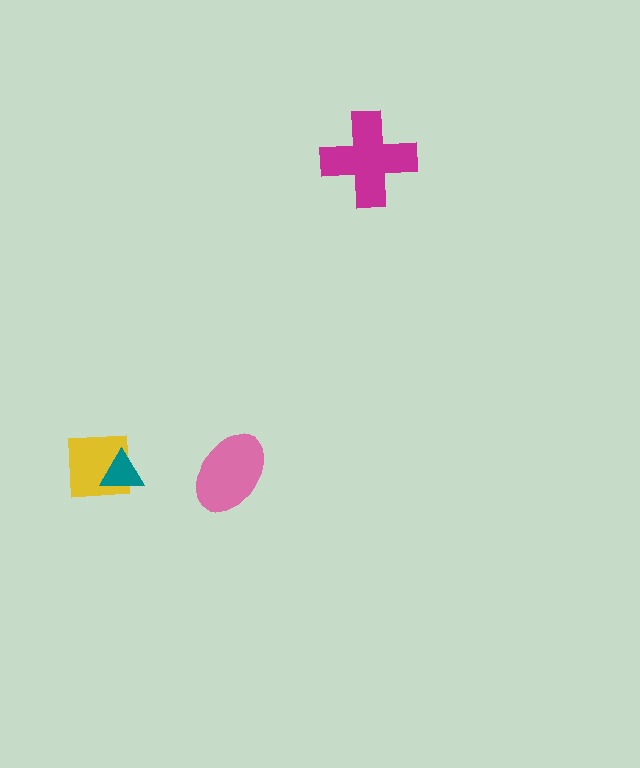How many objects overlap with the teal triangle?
1 object overlaps with the teal triangle.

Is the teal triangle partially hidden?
No, no other shape covers it.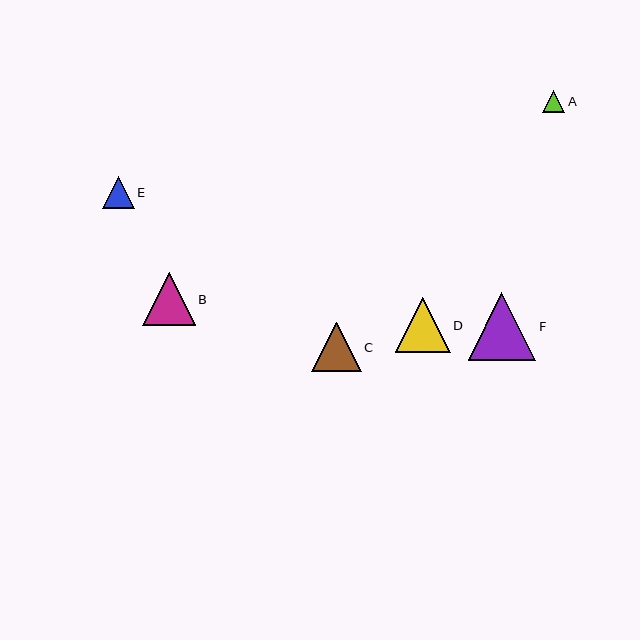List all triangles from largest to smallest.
From largest to smallest: F, D, B, C, E, A.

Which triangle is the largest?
Triangle F is the largest with a size of approximately 67 pixels.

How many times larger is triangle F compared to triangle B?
Triangle F is approximately 1.3 times the size of triangle B.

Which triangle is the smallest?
Triangle A is the smallest with a size of approximately 22 pixels.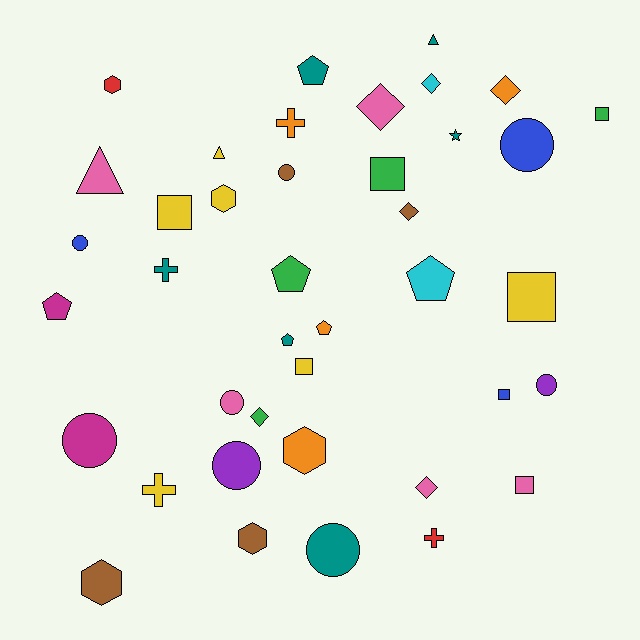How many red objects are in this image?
There are 2 red objects.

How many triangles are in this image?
There are 3 triangles.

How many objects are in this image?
There are 40 objects.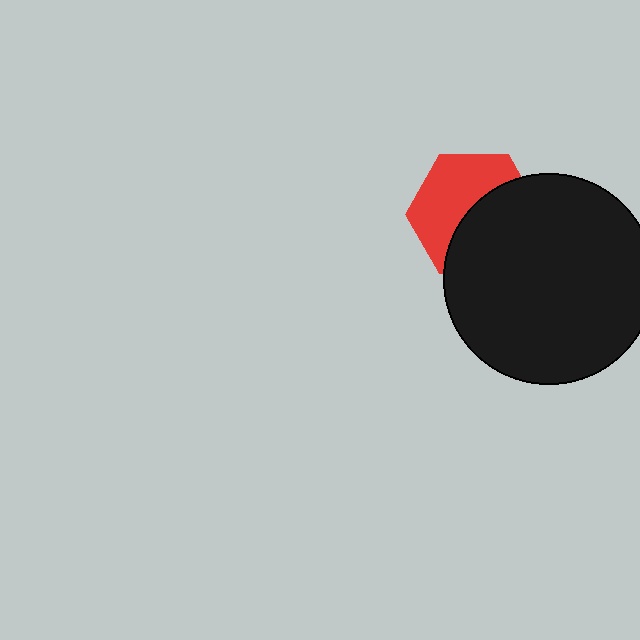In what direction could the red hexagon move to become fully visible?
The red hexagon could move toward the upper-left. That would shift it out from behind the black circle entirely.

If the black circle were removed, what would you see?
You would see the complete red hexagon.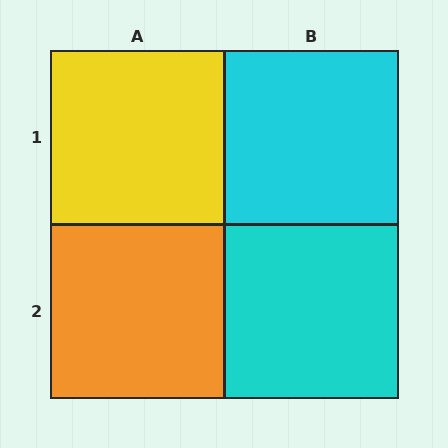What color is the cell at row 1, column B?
Cyan.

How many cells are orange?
1 cell is orange.